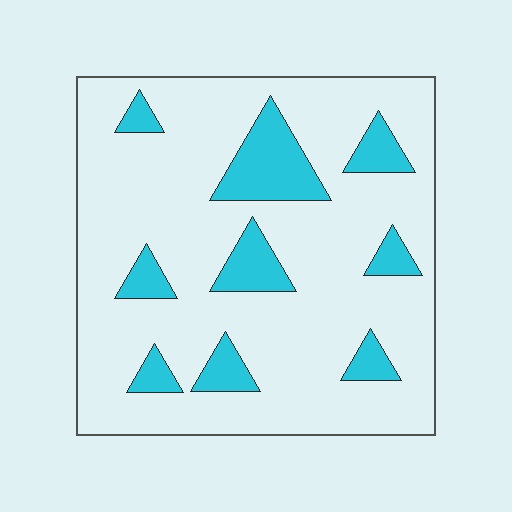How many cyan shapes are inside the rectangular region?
9.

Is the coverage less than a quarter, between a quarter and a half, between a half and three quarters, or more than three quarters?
Less than a quarter.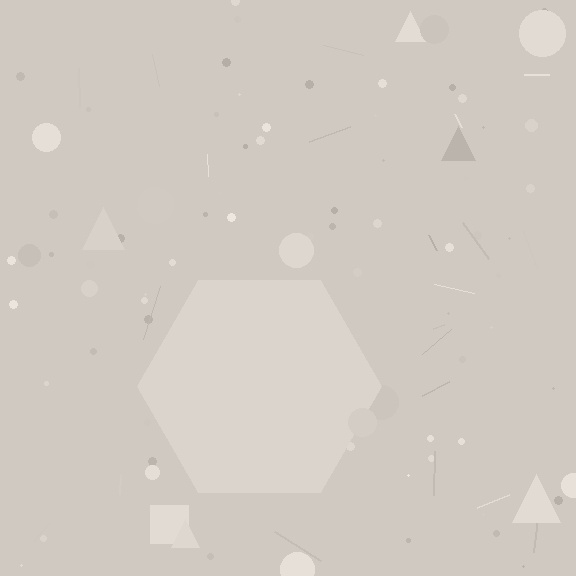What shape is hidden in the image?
A hexagon is hidden in the image.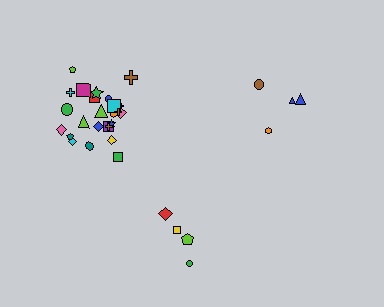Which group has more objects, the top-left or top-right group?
The top-left group.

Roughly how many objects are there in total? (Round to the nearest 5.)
Roughly 35 objects in total.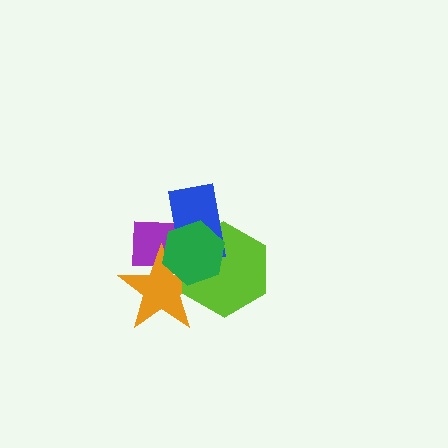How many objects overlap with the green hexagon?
4 objects overlap with the green hexagon.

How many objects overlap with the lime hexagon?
4 objects overlap with the lime hexagon.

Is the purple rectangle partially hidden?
Yes, it is partially covered by another shape.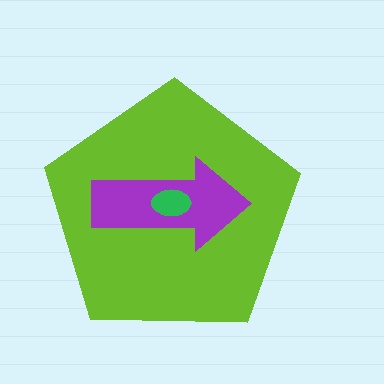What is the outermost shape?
The lime pentagon.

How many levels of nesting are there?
3.